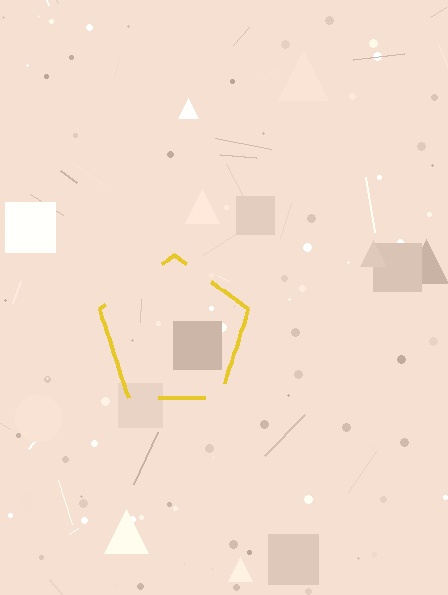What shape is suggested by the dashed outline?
The dashed outline suggests a pentagon.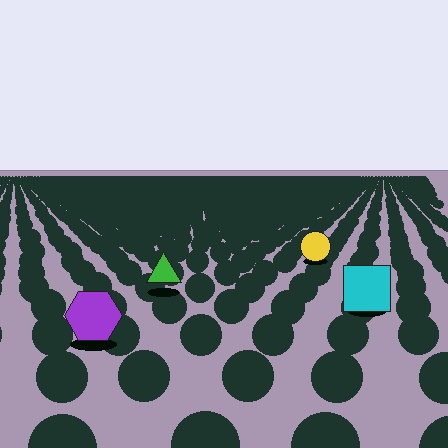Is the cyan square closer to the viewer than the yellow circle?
Yes. The cyan square is closer — you can tell from the texture gradient: the ground texture is coarser near it.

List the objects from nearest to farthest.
From nearest to farthest: the purple hexagon, the cyan square, the green triangle, the yellow circle.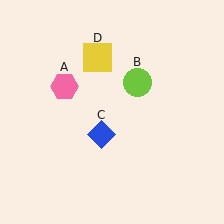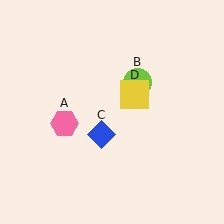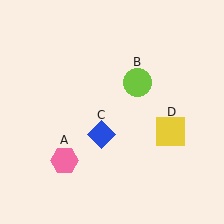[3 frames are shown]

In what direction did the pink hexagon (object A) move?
The pink hexagon (object A) moved down.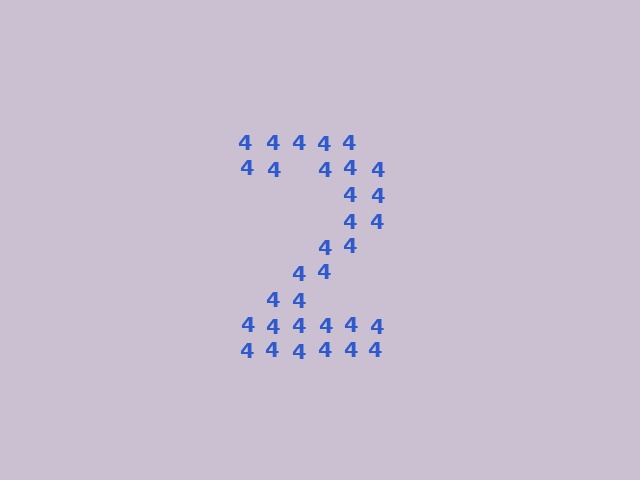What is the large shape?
The large shape is the digit 2.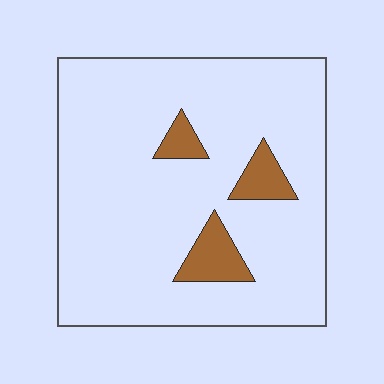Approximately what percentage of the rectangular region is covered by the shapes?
Approximately 10%.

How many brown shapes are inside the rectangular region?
3.